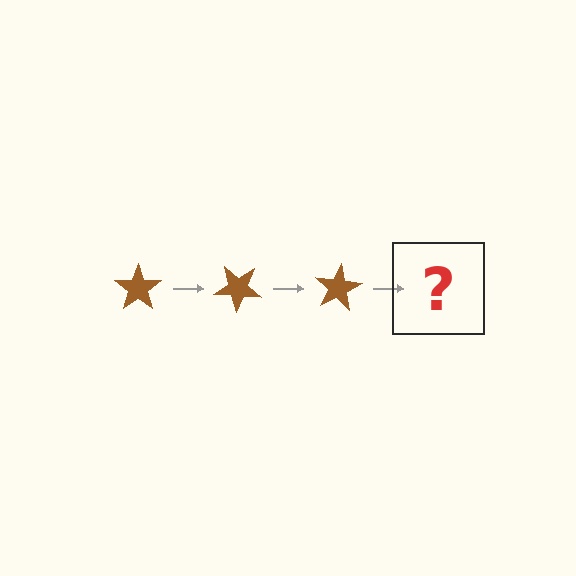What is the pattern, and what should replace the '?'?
The pattern is that the star rotates 40 degrees each step. The '?' should be a brown star rotated 120 degrees.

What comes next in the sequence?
The next element should be a brown star rotated 120 degrees.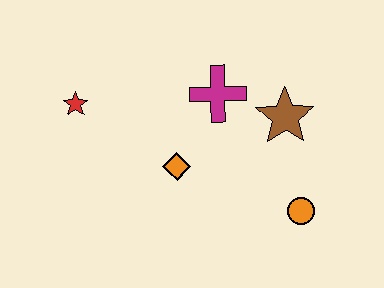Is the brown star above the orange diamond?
Yes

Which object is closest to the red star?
The orange diamond is closest to the red star.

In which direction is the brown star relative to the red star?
The brown star is to the right of the red star.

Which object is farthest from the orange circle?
The red star is farthest from the orange circle.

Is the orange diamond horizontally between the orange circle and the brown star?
No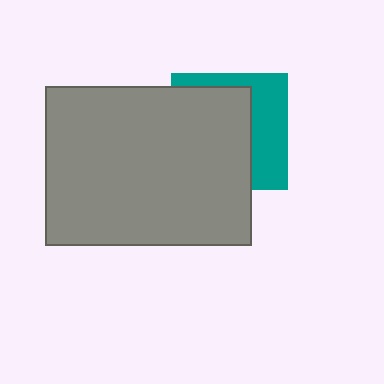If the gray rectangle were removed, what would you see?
You would see the complete teal square.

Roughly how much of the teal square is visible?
A small part of it is visible (roughly 38%).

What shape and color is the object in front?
The object in front is a gray rectangle.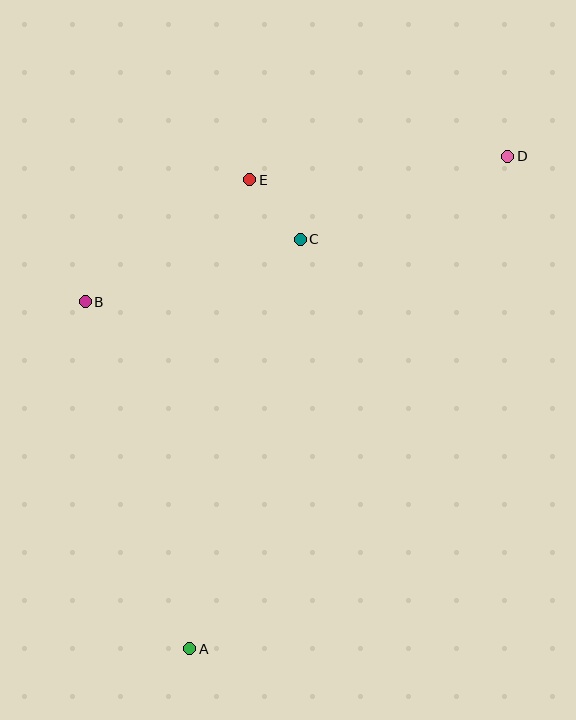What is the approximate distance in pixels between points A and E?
The distance between A and E is approximately 473 pixels.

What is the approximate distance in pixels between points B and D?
The distance between B and D is approximately 447 pixels.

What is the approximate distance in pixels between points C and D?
The distance between C and D is approximately 224 pixels.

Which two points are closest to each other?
Points C and E are closest to each other.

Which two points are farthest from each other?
Points A and D are farthest from each other.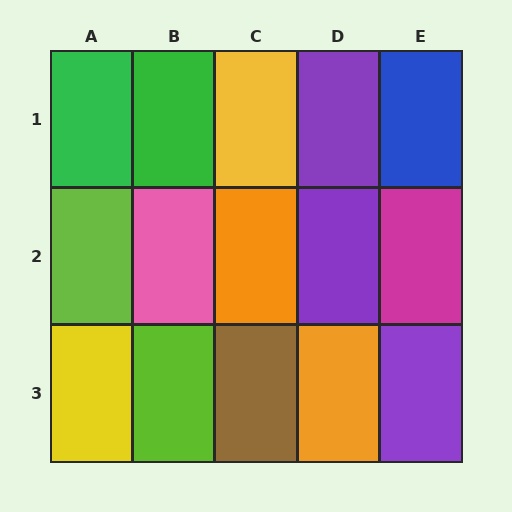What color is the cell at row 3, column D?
Orange.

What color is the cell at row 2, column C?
Orange.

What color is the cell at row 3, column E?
Purple.